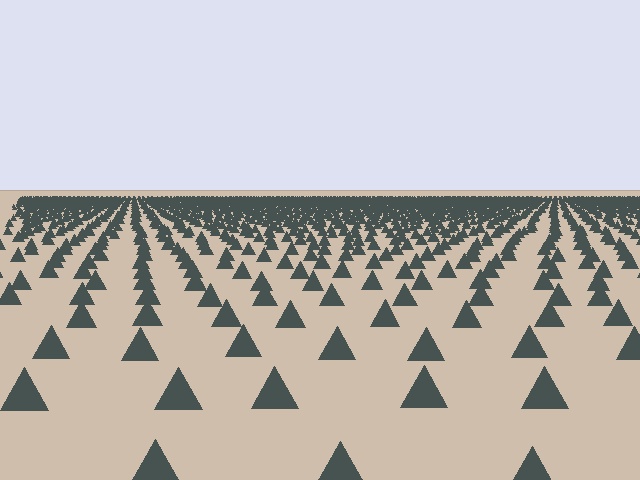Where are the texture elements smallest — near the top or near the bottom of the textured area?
Near the top.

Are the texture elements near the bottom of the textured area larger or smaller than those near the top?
Larger. Near the bottom, elements are closer to the viewer and appear at a bigger on-screen size.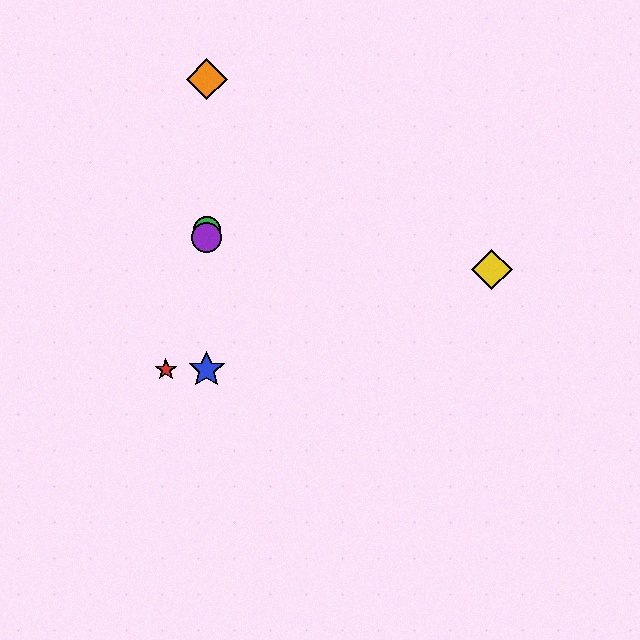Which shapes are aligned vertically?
The blue star, the green circle, the purple circle, the orange diamond are aligned vertically.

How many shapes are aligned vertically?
4 shapes (the blue star, the green circle, the purple circle, the orange diamond) are aligned vertically.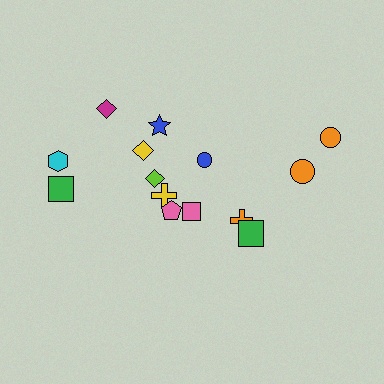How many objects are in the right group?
There are 6 objects.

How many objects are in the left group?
There are 8 objects.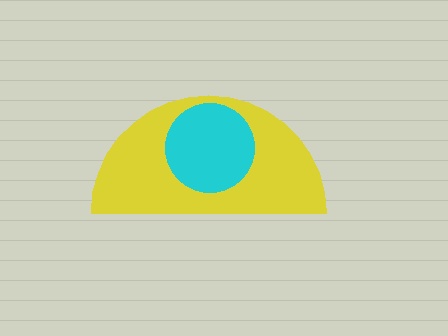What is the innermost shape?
The cyan circle.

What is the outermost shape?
The yellow semicircle.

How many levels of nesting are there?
2.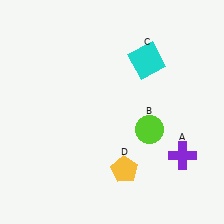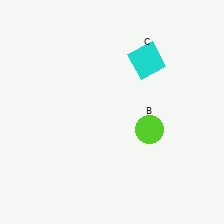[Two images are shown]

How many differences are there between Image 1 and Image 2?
There are 2 differences between the two images.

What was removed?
The purple cross (A), the yellow pentagon (D) were removed in Image 2.